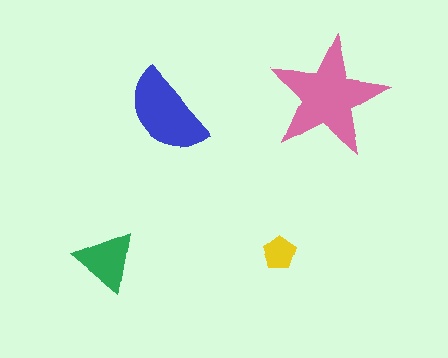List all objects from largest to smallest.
The pink star, the blue semicircle, the green triangle, the yellow pentagon.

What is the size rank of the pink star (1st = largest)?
1st.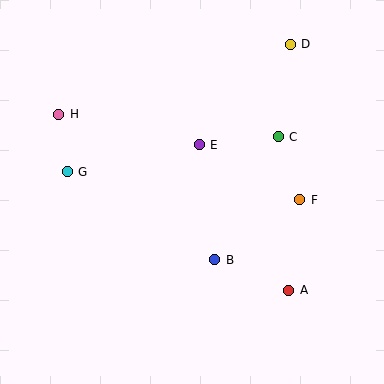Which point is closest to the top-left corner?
Point H is closest to the top-left corner.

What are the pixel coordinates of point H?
Point H is at (59, 114).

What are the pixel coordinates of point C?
Point C is at (278, 137).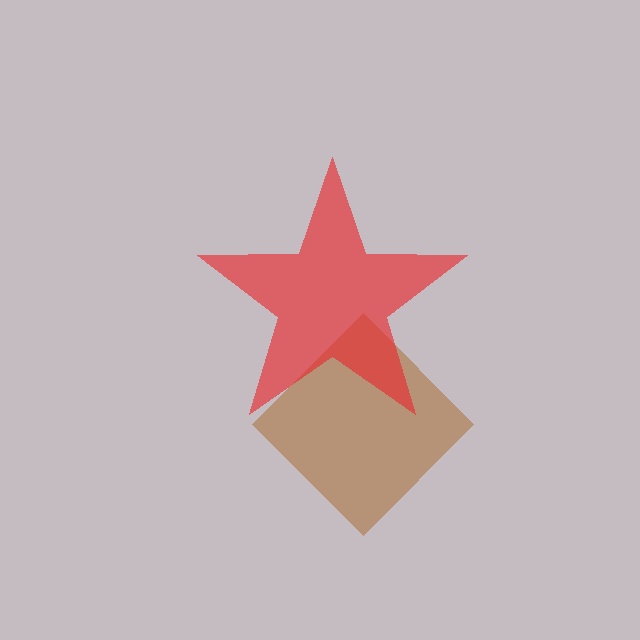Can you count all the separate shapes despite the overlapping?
Yes, there are 2 separate shapes.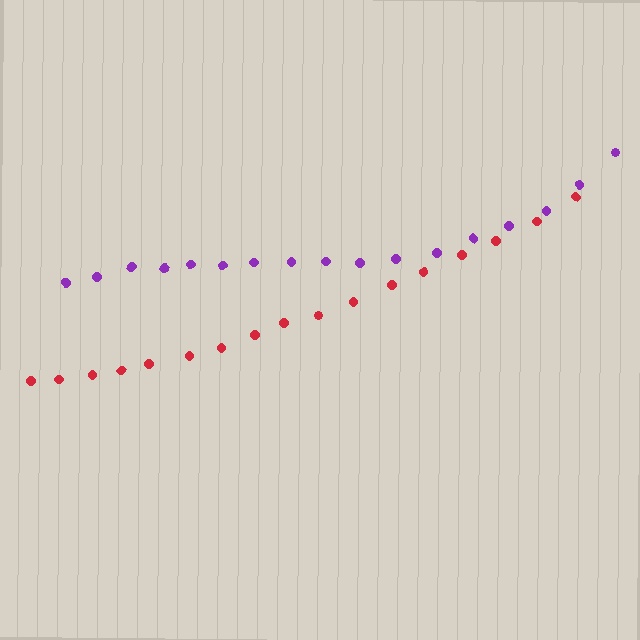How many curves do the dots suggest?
There are 2 distinct paths.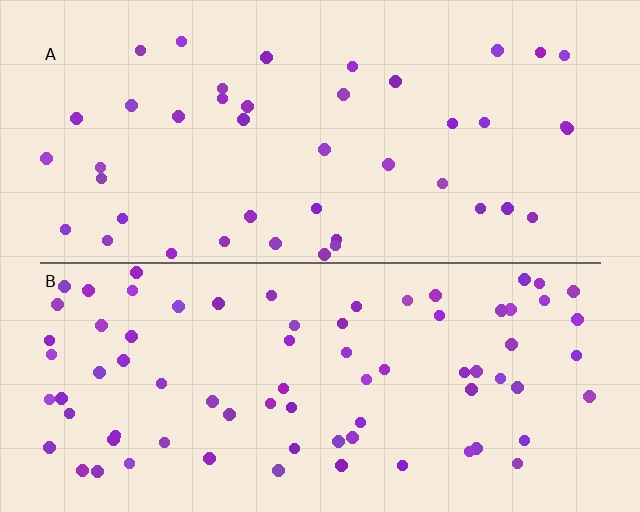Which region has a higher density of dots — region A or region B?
B (the bottom).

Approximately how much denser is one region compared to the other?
Approximately 1.8× — region B over region A.